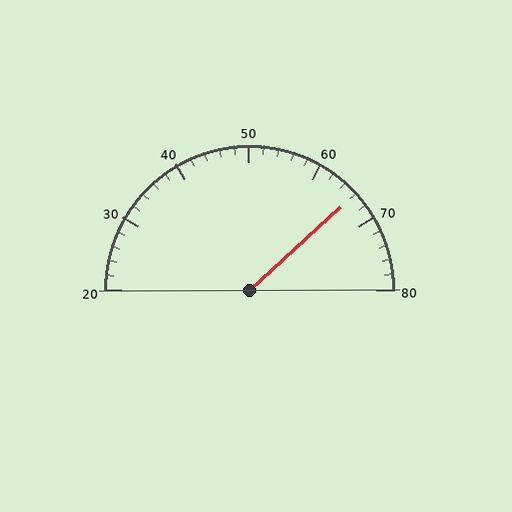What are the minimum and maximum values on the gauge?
The gauge ranges from 20 to 80.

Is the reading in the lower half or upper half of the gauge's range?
The reading is in the upper half of the range (20 to 80).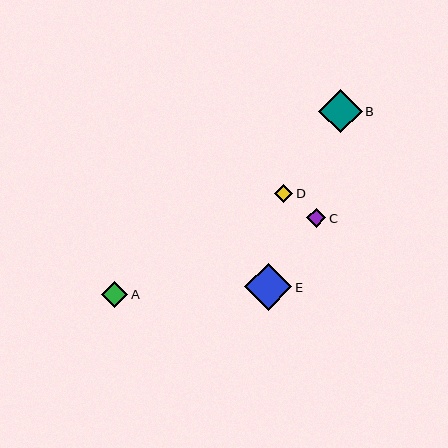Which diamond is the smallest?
Diamond D is the smallest with a size of approximately 18 pixels.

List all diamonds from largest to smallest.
From largest to smallest: E, B, A, C, D.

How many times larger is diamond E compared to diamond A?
Diamond E is approximately 1.8 times the size of diamond A.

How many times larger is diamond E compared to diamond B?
Diamond E is approximately 1.1 times the size of diamond B.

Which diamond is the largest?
Diamond E is the largest with a size of approximately 48 pixels.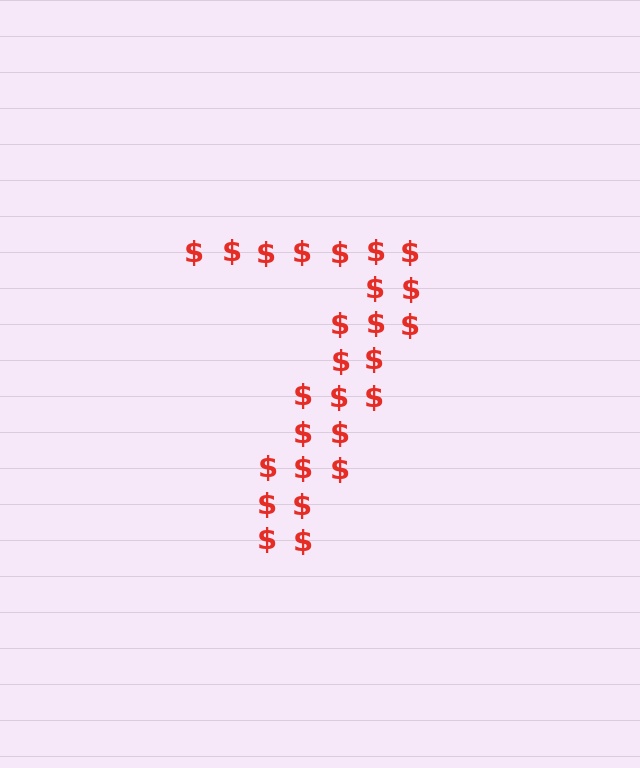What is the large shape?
The large shape is the digit 7.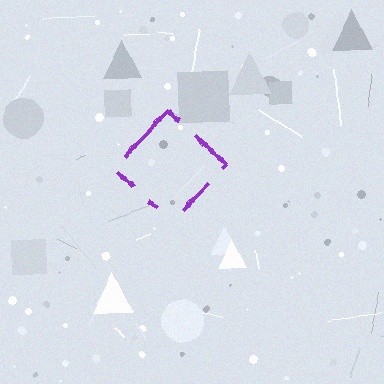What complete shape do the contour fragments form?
The contour fragments form a diamond.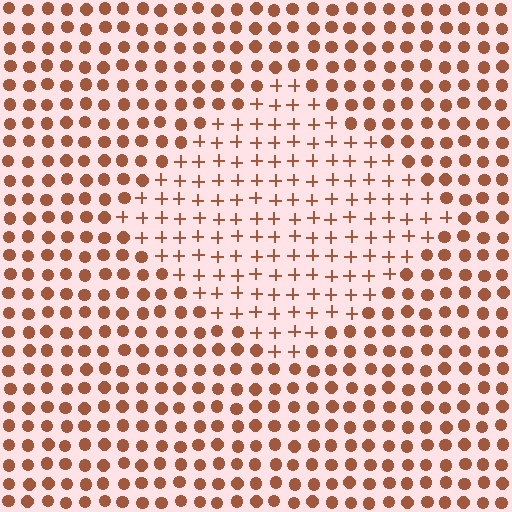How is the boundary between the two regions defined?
The boundary is defined by a change in element shape: plus signs inside vs. circles outside. All elements share the same color and spacing.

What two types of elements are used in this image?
The image uses plus signs inside the diamond region and circles outside it.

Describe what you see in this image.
The image is filled with small brown elements arranged in a uniform grid. A diamond-shaped region contains plus signs, while the surrounding area contains circles. The boundary is defined purely by the change in element shape.